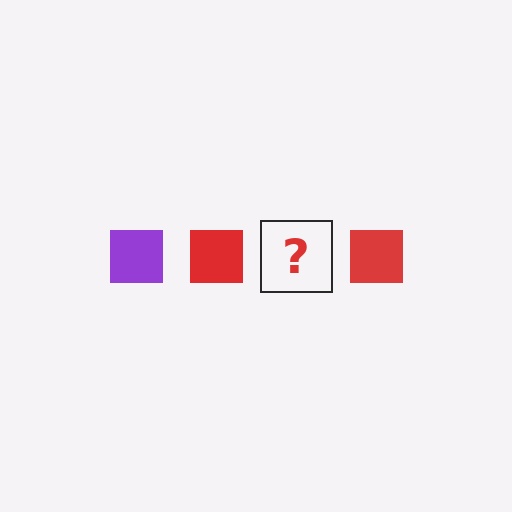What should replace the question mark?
The question mark should be replaced with a purple square.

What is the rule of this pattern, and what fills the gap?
The rule is that the pattern cycles through purple, red squares. The gap should be filled with a purple square.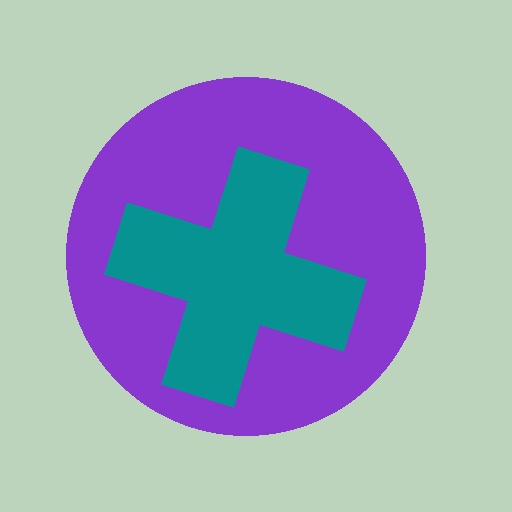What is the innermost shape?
The teal cross.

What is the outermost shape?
The purple circle.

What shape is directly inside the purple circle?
The teal cross.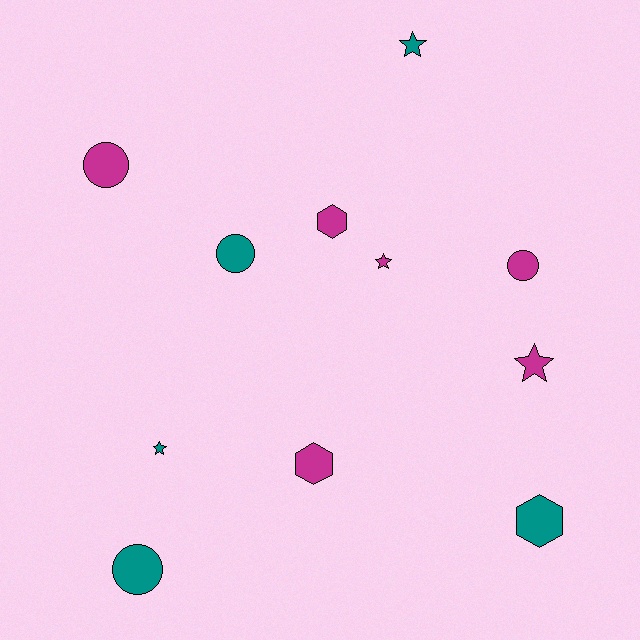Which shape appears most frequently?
Circle, with 4 objects.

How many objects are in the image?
There are 11 objects.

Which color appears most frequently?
Magenta, with 6 objects.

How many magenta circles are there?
There are 2 magenta circles.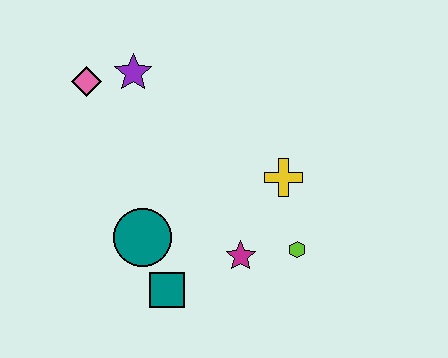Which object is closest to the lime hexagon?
The magenta star is closest to the lime hexagon.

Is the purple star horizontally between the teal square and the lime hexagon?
No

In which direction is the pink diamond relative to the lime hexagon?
The pink diamond is to the left of the lime hexagon.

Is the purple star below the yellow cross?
No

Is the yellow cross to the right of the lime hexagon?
No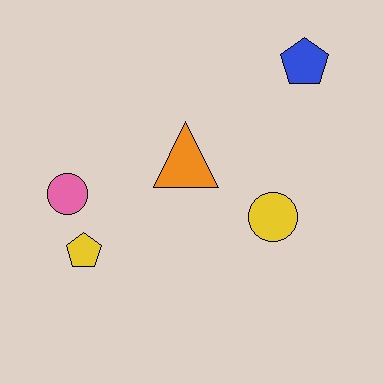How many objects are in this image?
There are 5 objects.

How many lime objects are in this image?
There are no lime objects.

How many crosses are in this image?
There are no crosses.